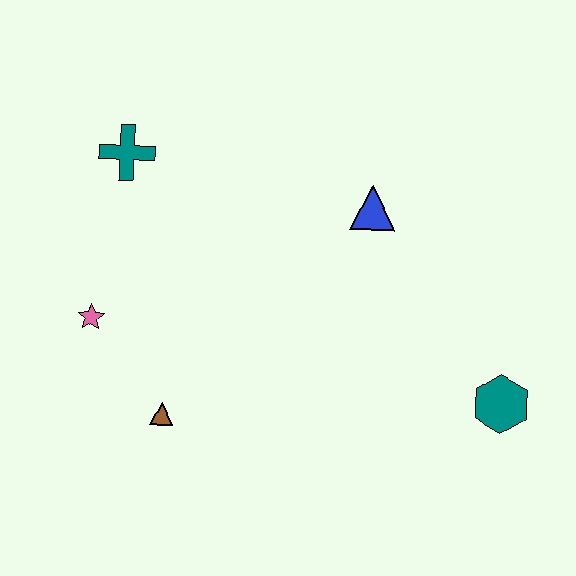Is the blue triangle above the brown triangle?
Yes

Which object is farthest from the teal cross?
The teal hexagon is farthest from the teal cross.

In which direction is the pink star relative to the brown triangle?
The pink star is above the brown triangle.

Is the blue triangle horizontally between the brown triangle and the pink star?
No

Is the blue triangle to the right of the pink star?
Yes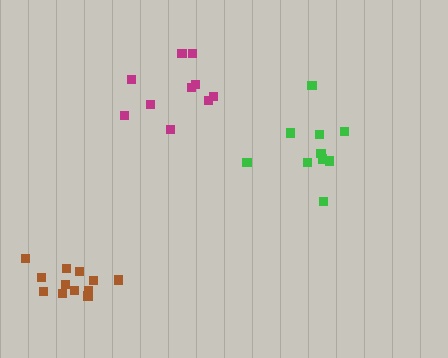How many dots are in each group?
Group 1: 10 dots, Group 2: 13 dots, Group 3: 10 dots (33 total).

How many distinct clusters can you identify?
There are 3 distinct clusters.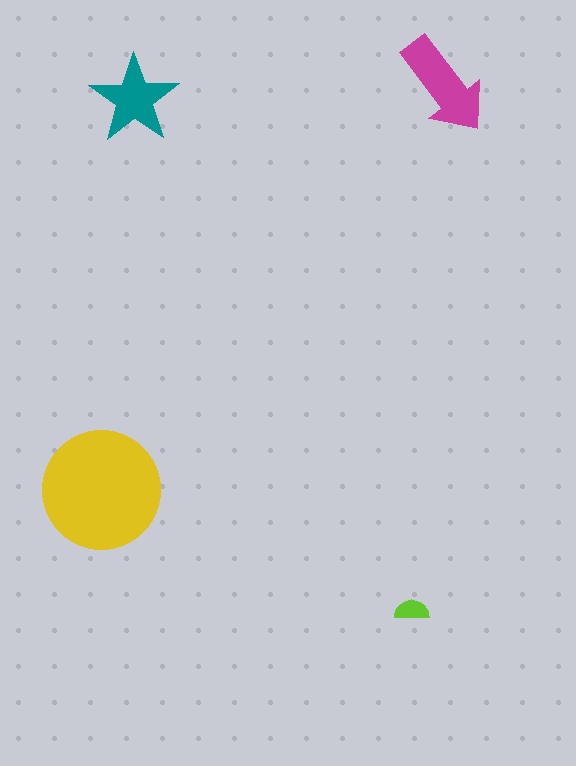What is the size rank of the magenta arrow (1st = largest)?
2nd.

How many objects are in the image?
There are 4 objects in the image.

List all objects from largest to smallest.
The yellow circle, the magenta arrow, the teal star, the lime semicircle.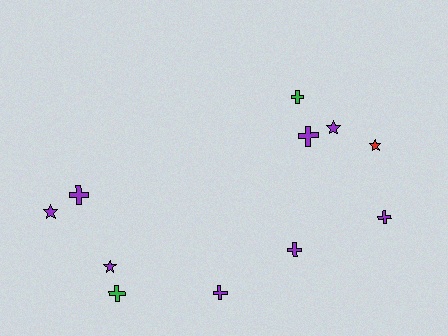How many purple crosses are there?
There are 5 purple crosses.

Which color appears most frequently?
Purple, with 8 objects.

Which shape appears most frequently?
Cross, with 7 objects.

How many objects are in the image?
There are 11 objects.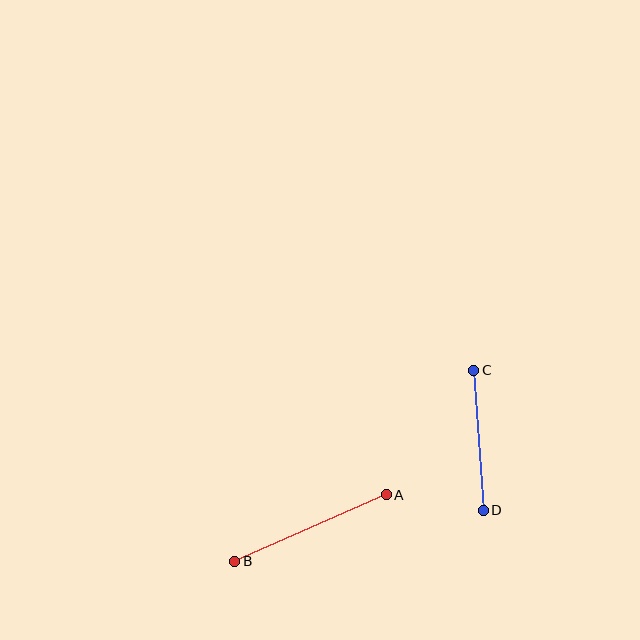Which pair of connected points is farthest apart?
Points A and B are farthest apart.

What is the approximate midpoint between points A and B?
The midpoint is at approximately (310, 528) pixels.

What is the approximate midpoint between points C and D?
The midpoint is at approximately (478, 441) pixels.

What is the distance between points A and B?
The distance is approximately 165 pixels.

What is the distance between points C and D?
The distance is approximately 141 pixels.